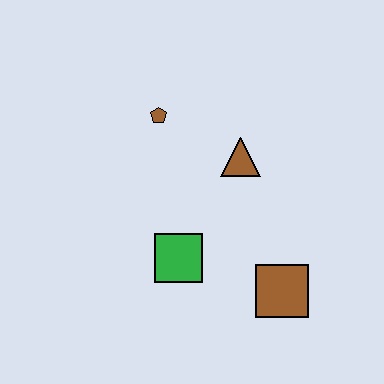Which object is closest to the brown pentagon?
The brown triangle is closest to the brown pentagon.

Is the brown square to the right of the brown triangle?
Yes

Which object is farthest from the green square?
The brown pentagon is farthest from the green square.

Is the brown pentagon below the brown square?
No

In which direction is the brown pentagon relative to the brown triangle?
The brown pentagon is to the left of the brown triangle.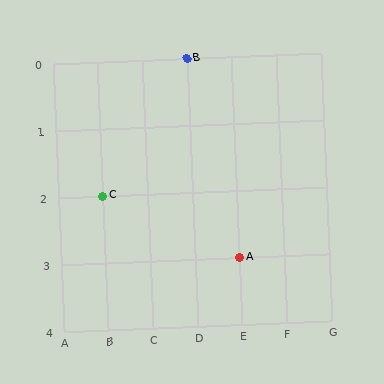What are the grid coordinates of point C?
Point C is at grid coordinates (B, 2).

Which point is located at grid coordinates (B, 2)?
Point C is at (B, 2).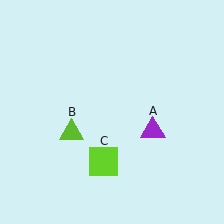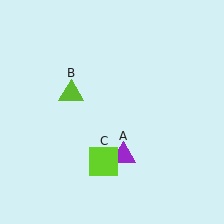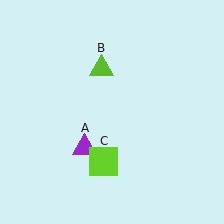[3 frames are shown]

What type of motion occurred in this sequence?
The purple triangle (object A), lime triangle (object B) rotated clockwise around the center of the scene.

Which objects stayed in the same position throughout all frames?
Lime square (object C) remained stationary.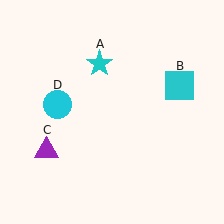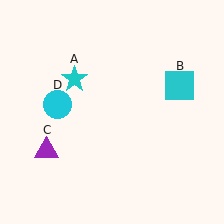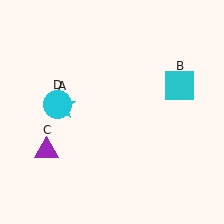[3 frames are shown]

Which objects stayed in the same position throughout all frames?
Cyan square (object B) and purple triangle (object C) and cyan circle (object D) remained stationary.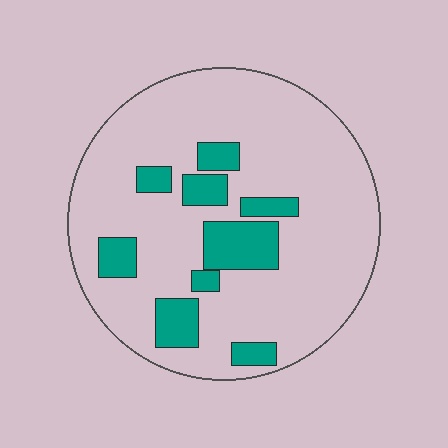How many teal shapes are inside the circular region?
9.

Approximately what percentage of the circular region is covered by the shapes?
Approximately 20%.